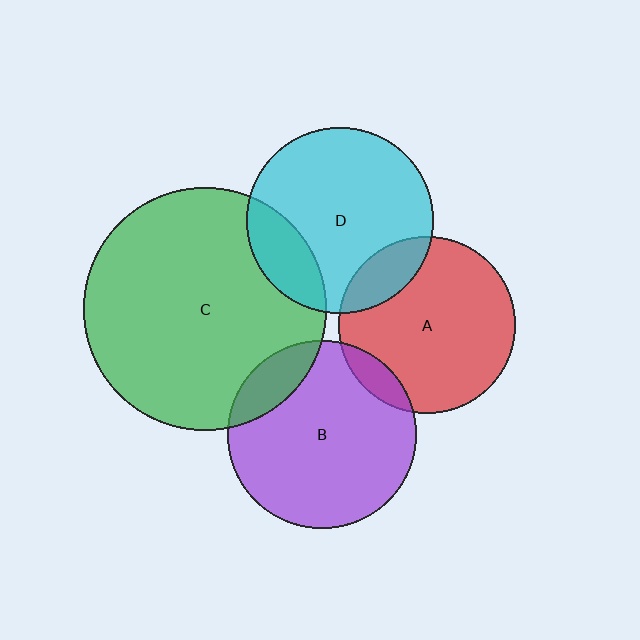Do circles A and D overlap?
Yes.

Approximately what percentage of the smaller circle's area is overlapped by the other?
Approximately 15%.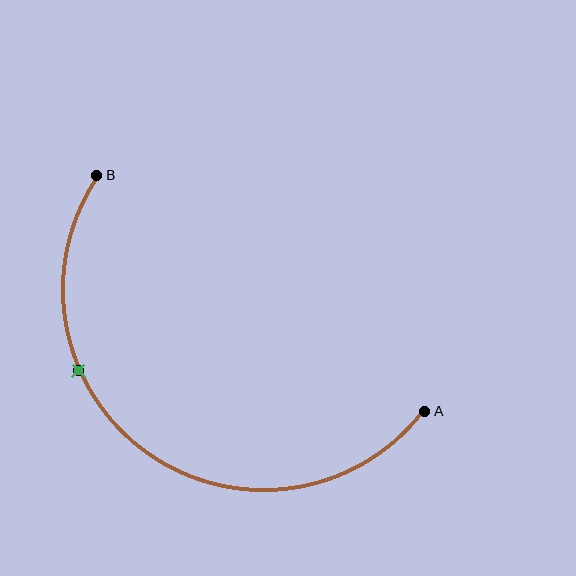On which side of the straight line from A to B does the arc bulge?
The arc bulges below and to the left of the straight line connecting A and B.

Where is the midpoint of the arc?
The arc midpoint is the point on the curve farthest from the straight line joining A and B. It sits below and to the left of that line.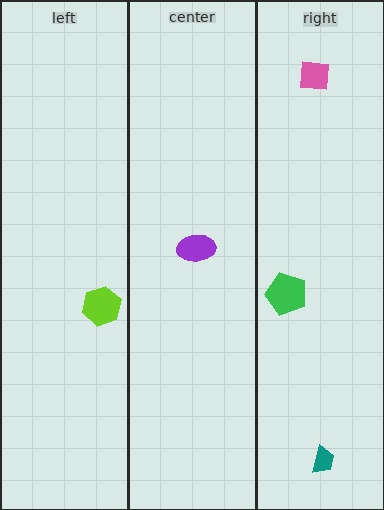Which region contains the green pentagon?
The right region.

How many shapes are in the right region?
3.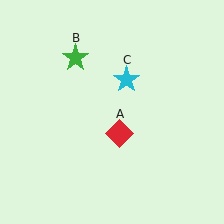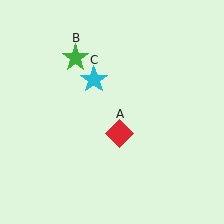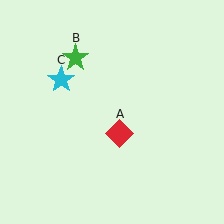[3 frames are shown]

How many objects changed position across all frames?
1 object changed position: cyan star (object C).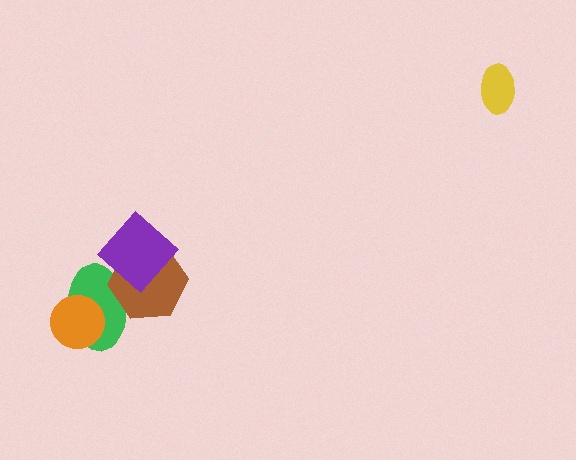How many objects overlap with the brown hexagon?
2 objects overlap with the brown hexagon.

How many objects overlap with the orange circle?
1 object overlaps with the orange circle.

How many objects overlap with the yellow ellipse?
0 objects overlap with the yellow ellipse.